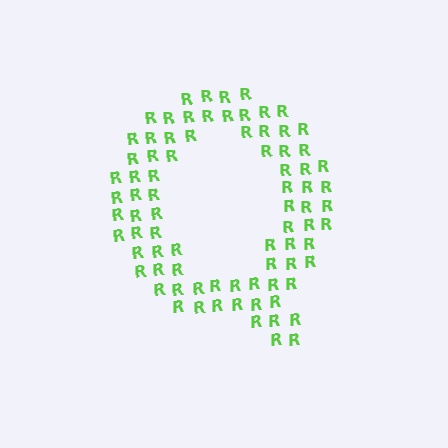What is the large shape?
The large shape is the letter Q.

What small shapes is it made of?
It is made of small letter R's.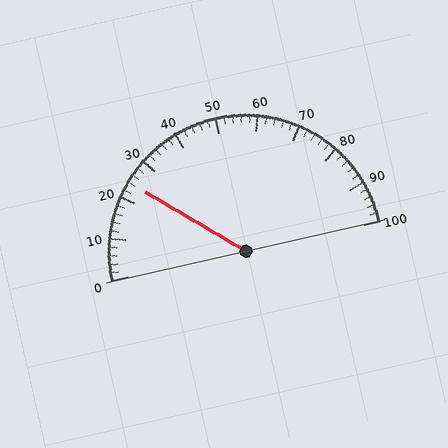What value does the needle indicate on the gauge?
The needle indicates approximately 24.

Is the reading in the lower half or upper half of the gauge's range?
The reading is in the lower half of the range (0 to 100).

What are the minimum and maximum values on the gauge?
The gauge ranges from 0 to 100.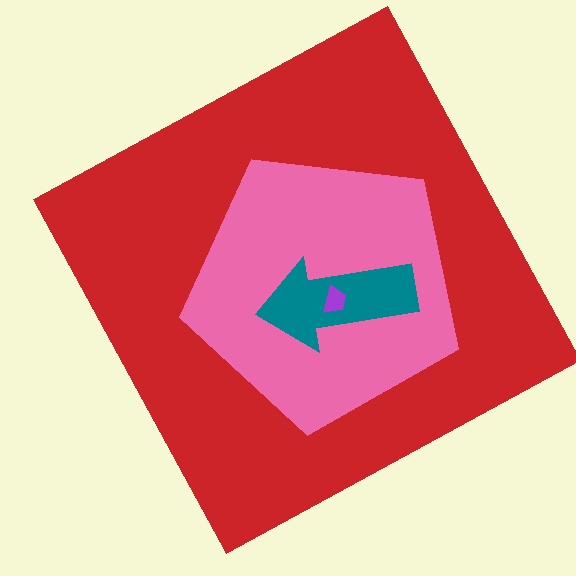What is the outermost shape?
The red square.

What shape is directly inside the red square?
The pink pentagon.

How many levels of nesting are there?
4.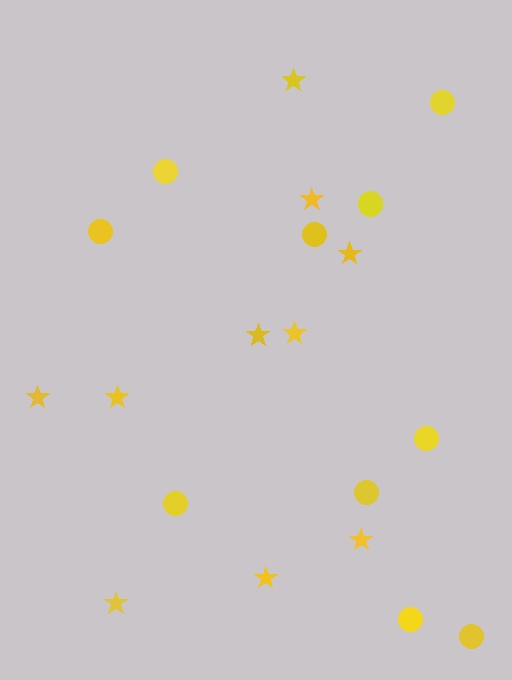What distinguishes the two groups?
There are 2 groups: one group of circles (10) and one group of stars (10).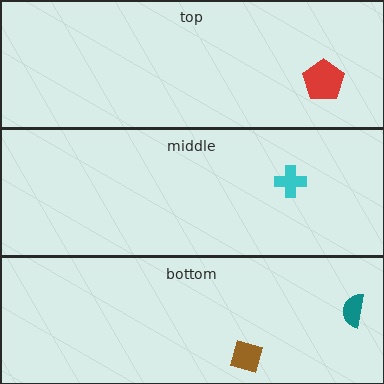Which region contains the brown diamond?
The bottom region.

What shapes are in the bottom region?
The teal semicircle, the brown diamond.